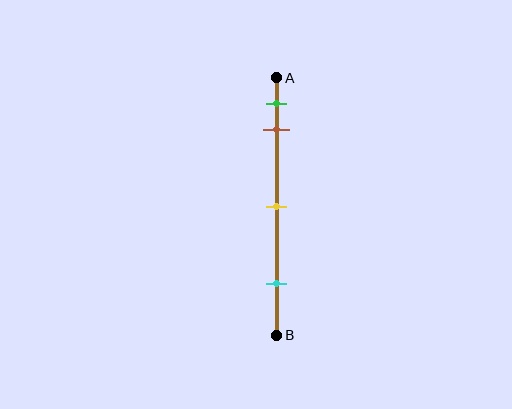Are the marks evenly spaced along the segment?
No, the marks are not evenly spaced.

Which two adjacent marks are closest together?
The green and brown marks are the closest adjacent pair.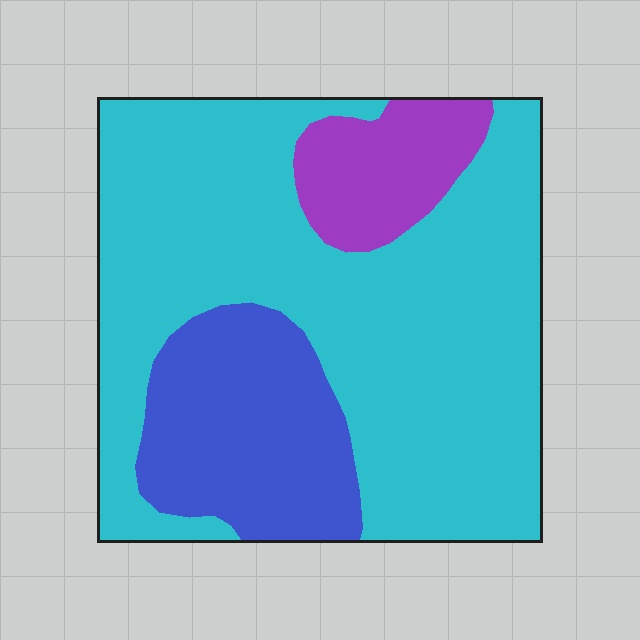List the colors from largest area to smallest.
From largest to smallest: cyan, blue, purple.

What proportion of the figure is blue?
Blue takes up about one fifth (1/5) of the figure.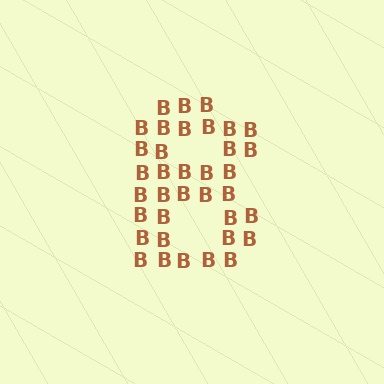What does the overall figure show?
The overall figure shows the digit 8.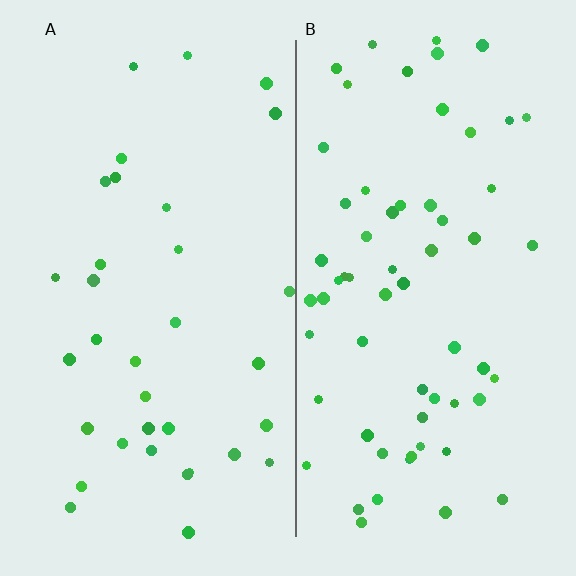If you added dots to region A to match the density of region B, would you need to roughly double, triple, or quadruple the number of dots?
Approximately double.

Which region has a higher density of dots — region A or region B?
B (the right).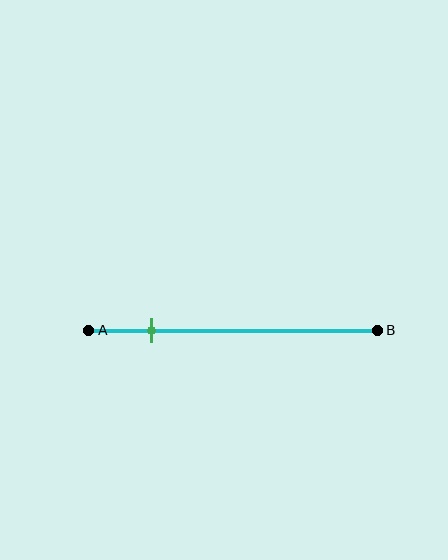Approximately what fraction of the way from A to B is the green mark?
The green mark is approximately 20% of the way from A to B.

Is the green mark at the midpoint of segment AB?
No, the mark is at about 20% from A, not at the 50% midpoint.